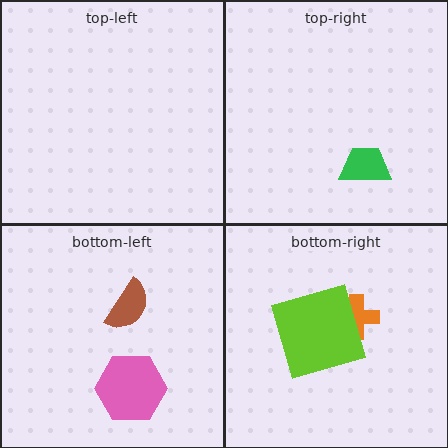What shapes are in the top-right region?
The green trapezoid.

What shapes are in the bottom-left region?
The pink hexagon, the brown semicircle.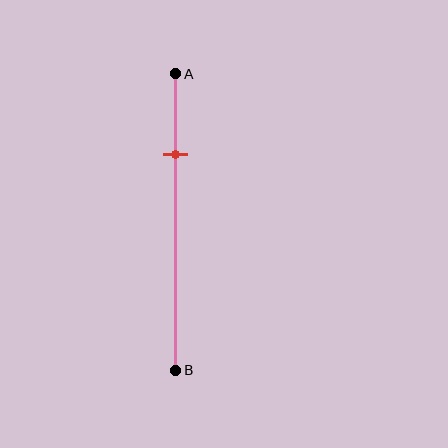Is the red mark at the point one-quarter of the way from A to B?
Yes, the mark is approximately at the one-quarter point.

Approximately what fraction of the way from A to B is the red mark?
The red mark is approximately 25% of the way from A to B.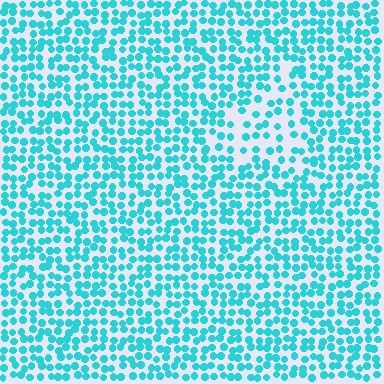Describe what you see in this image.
The image contains small cyan elements arranged at two different densities. A triangle-shaped region is visible where the elements are less densely packed than the surrounding area.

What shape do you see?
I see a triangle.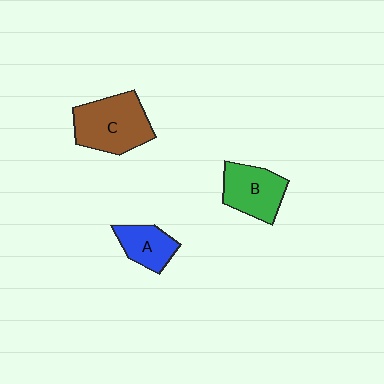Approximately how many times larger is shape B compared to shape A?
Approximately 1.4 times.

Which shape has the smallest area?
Shape A (blue).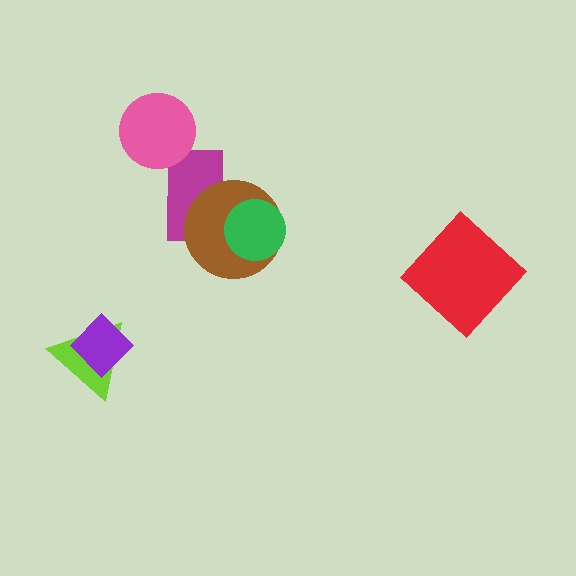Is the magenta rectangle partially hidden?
Yes, it is partially covered by another shape.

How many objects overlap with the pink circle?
0 objects overlap with the pink circle.